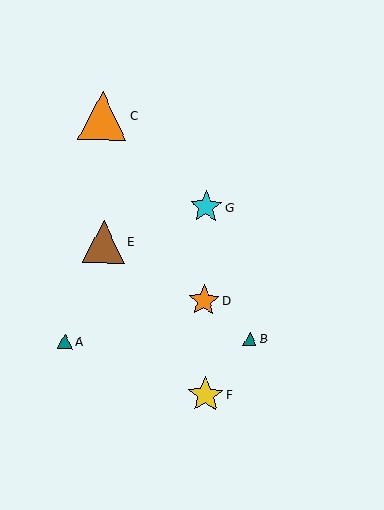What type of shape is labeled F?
Shape F is a yellow star.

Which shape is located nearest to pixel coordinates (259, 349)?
The teal triangle (labeled B) at (250, 339) is nearest to that location.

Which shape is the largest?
The orange triangle (labeled C) is the largest.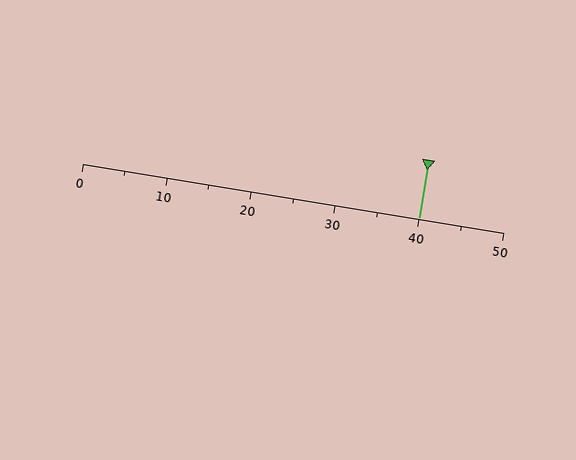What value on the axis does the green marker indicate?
The marker indicates approximately 40.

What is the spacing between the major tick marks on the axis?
The major ticks are spaced 10 apart.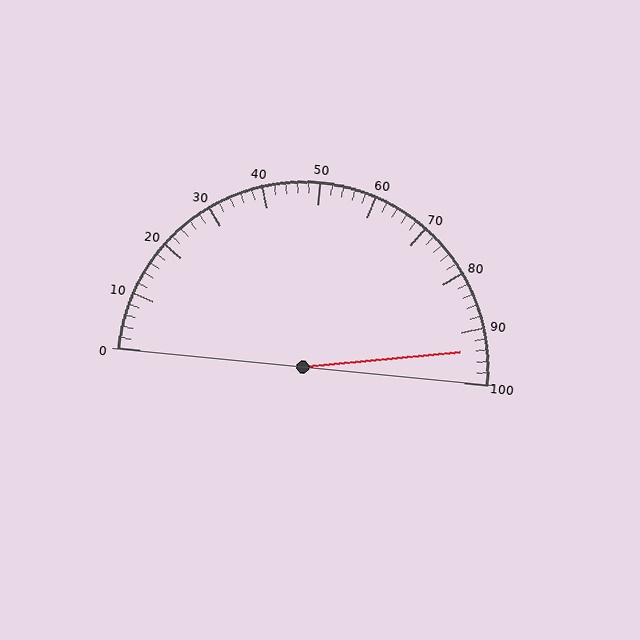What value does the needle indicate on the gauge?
The needle indicates approximately 94.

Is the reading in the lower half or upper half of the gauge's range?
The reading is in the upper half of the range (0 to 100).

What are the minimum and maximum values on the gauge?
The gauge ranges from 0 to 100.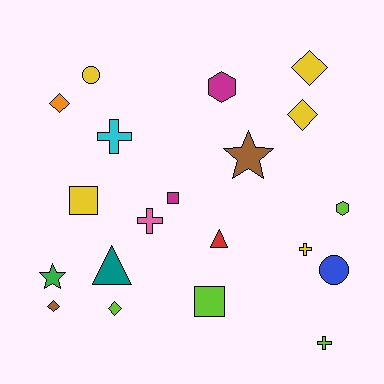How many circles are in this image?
There are 2 circles.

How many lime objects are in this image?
There are 4 lime objects.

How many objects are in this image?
There are 20 objects.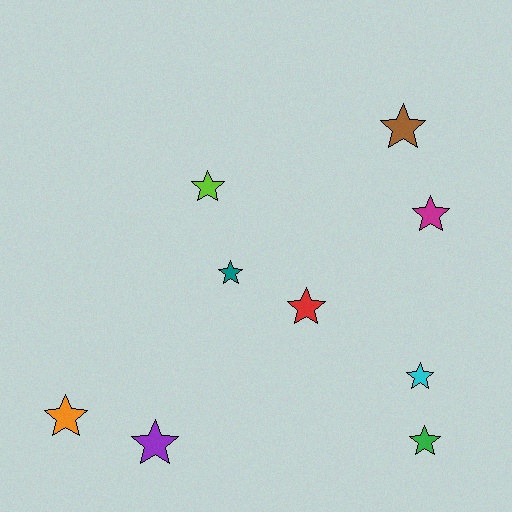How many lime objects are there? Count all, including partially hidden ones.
There is 1 lime object.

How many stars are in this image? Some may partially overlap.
There are 9 stars.